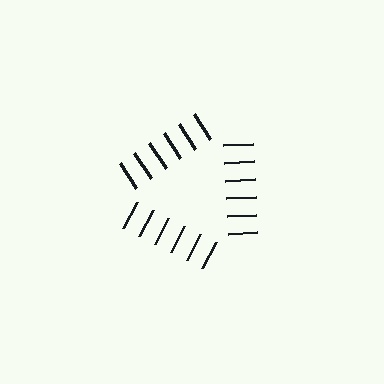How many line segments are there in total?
18 — 6 along each of the 3 edges.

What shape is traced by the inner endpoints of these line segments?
An illusory triangle — the line segments terminate on its edges but no continuous stroke is drawn.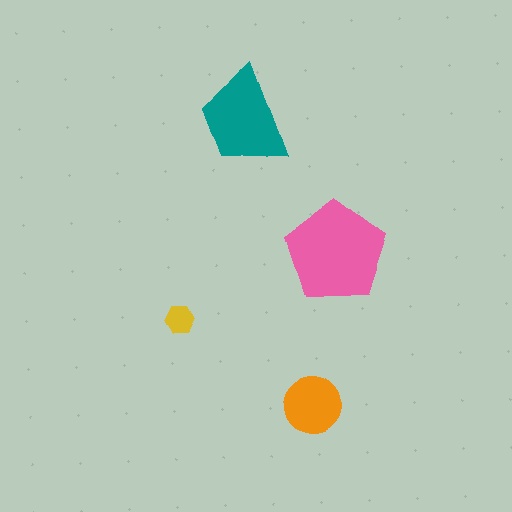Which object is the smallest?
The yellow hexagon.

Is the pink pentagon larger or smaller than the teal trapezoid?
Larger.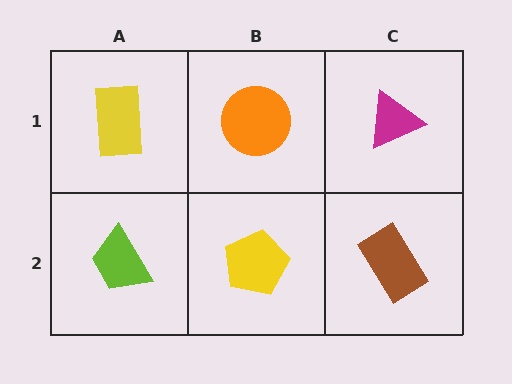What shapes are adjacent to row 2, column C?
A magenta triangle (row 1, column C), a yellow pentagon (row 2, column B).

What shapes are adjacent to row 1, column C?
A brown rectangle (row 2, column C), an orange circle (row 1, column B).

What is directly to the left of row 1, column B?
A yellow rectangle.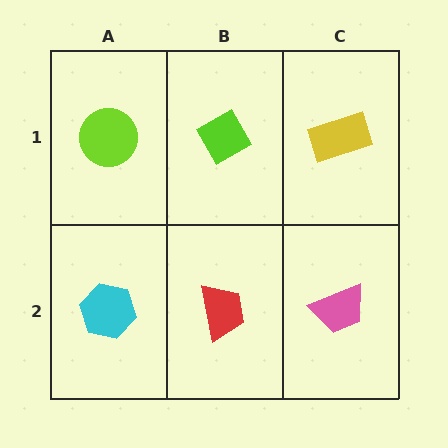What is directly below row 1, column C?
A pink trapezoid.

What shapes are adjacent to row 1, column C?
A pink trapezoid (row 2, column C), a lime diamond (row 1, column B).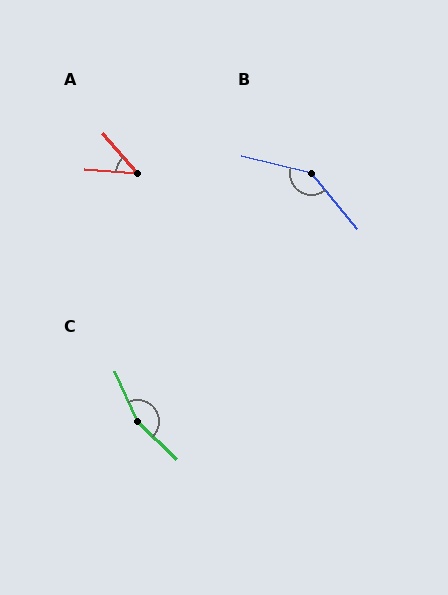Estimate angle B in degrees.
Approximately 144 degrees.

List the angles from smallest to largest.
A (45°), B (144°), C (159°).